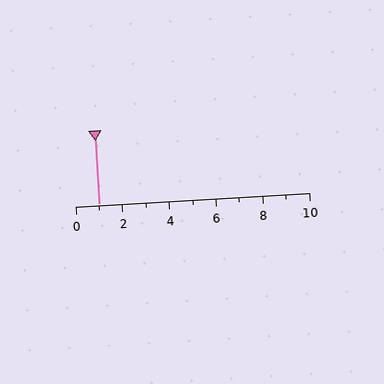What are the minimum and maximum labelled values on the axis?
The axis runs from 0 to 10.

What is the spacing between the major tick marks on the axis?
The major ticks are spaced 2 apart.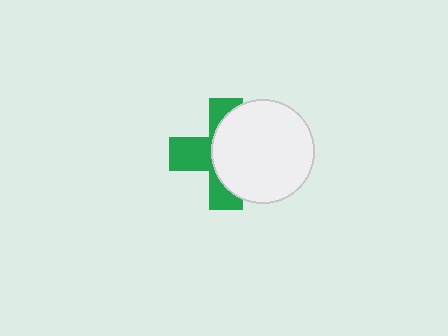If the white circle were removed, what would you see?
You would see the complete green cross.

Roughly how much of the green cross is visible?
A small part of it is visible (roughly 45%).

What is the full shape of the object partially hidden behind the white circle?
The partially hidden object is a green cross.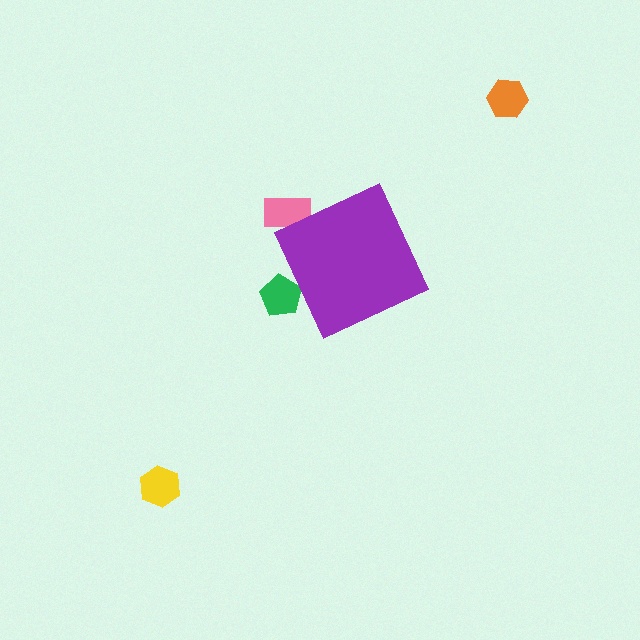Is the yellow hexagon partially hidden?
No, the yellow hexagon is fully visible.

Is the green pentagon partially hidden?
Yes, the green pentagon is partially hidden behind the purple diamond.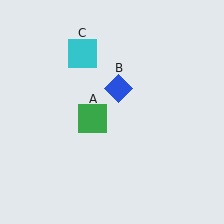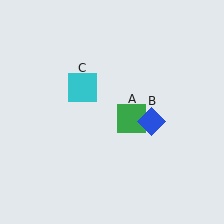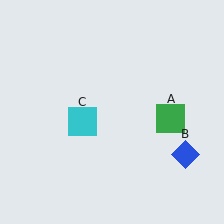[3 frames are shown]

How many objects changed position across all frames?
3 objects changed position: green square (object A), blue diamond (object B), cyan square (object C).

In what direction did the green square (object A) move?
The green square (object A) moved right.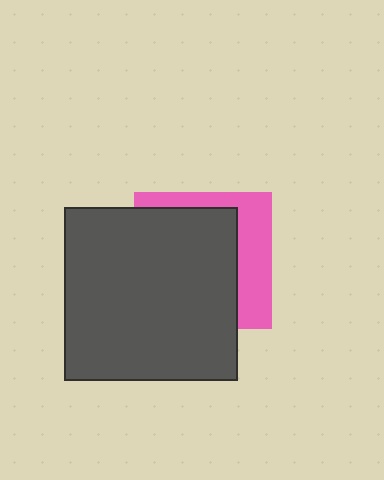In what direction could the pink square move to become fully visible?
The pink square could move right. That would shift it out from behind the dark gray square entirely.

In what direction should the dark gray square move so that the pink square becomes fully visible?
The dark gray square should move left. That is the shortest direction to clear the overlap and leave the pink square fully visible.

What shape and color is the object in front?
The object in front is a dark gray square.